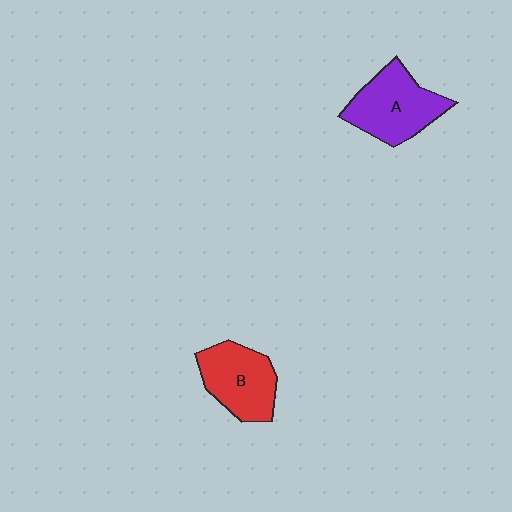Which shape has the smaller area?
Shape B (red).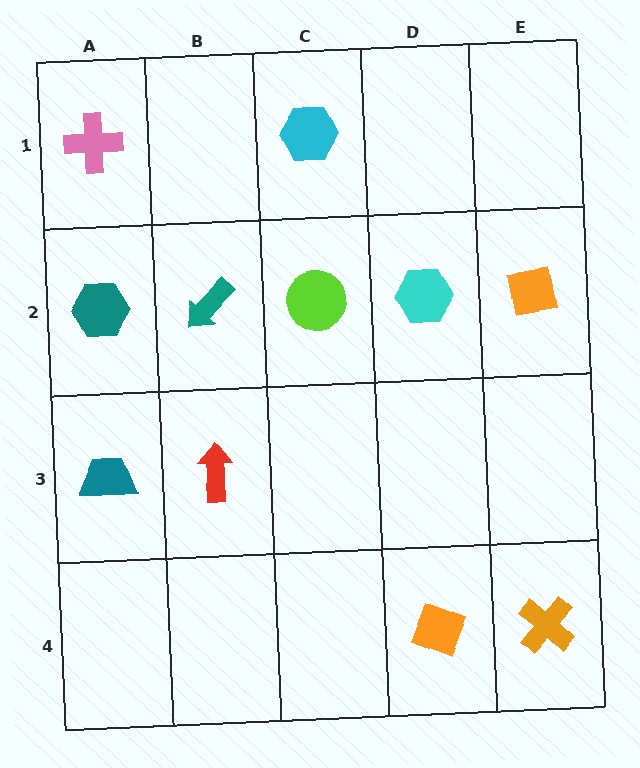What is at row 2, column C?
A lime circle.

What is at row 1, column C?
A cyan hexagon.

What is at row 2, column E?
An orange square.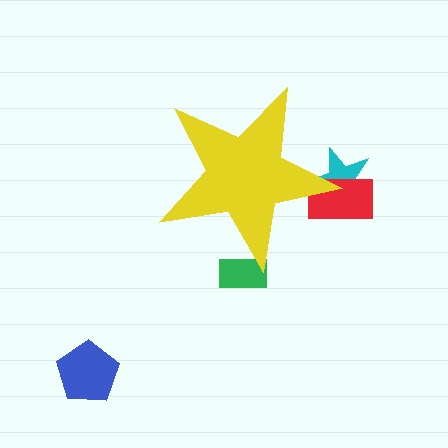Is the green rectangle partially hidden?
Yes, the green rectangle is partially hidden behind the yellow star.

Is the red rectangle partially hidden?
Yes, the red rectangle is partially hidden behind the yellow star.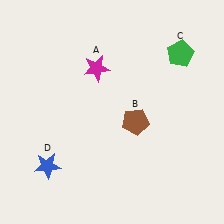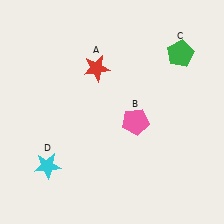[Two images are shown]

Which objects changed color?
A changed from magenta to red. B changed from brown to pink. D changed from blue to cyan.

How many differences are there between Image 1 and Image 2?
There are 3 differences between the two images.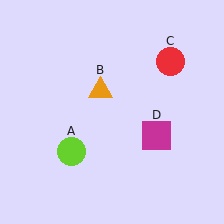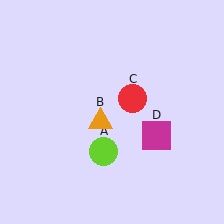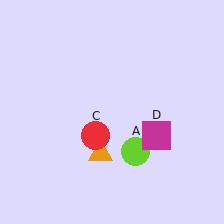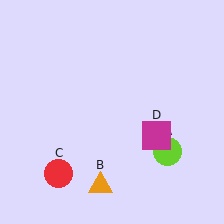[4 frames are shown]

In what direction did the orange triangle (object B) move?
The orange triangle (object B) moved down.